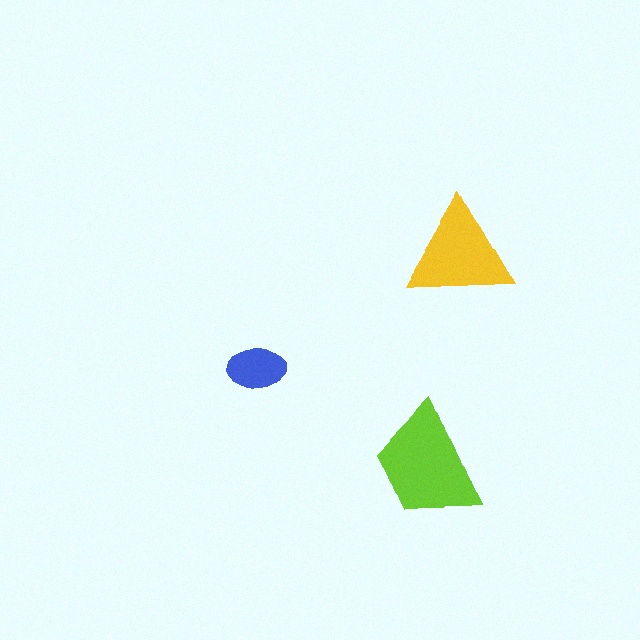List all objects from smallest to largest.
The blue ellipse, the yellow triangle, the lime trapezoid.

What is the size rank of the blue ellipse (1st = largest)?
3rd.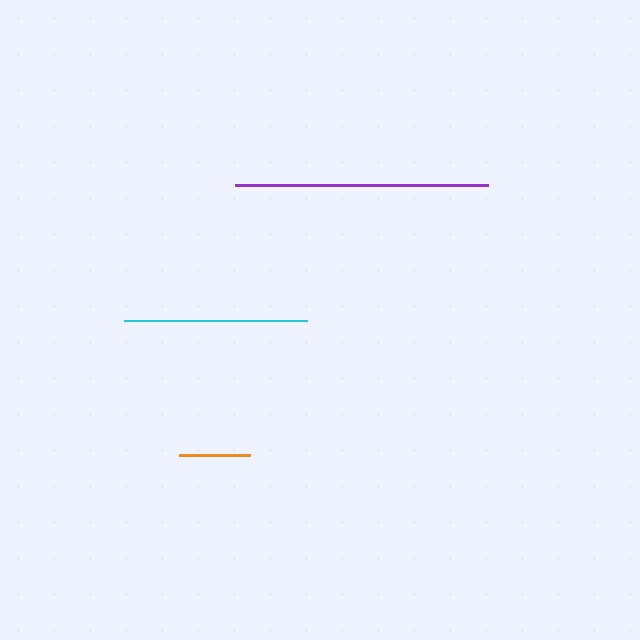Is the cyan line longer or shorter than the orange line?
The cyan line is longer than the orange line.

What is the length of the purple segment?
The purple segment is approximately 253 pixels long.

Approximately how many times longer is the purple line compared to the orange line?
The purple line is approximately 3.6 times the length of the orange line.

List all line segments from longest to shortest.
From longest to shortest: purple, cyan, orange.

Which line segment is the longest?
The purple line is the longest at approximately 253 pixels.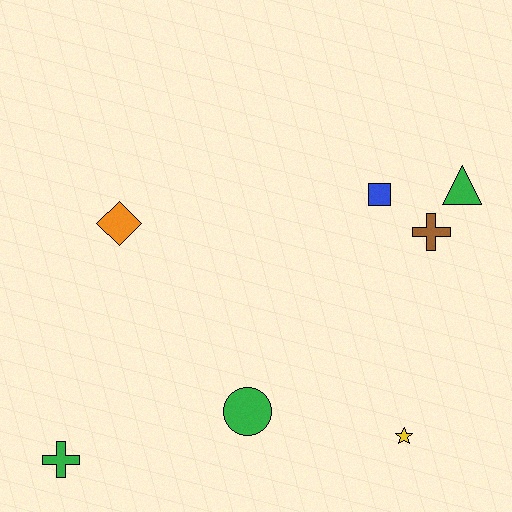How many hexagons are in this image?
There are no hexagons.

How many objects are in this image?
There are 7 objects.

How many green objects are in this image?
There are 3 green objects.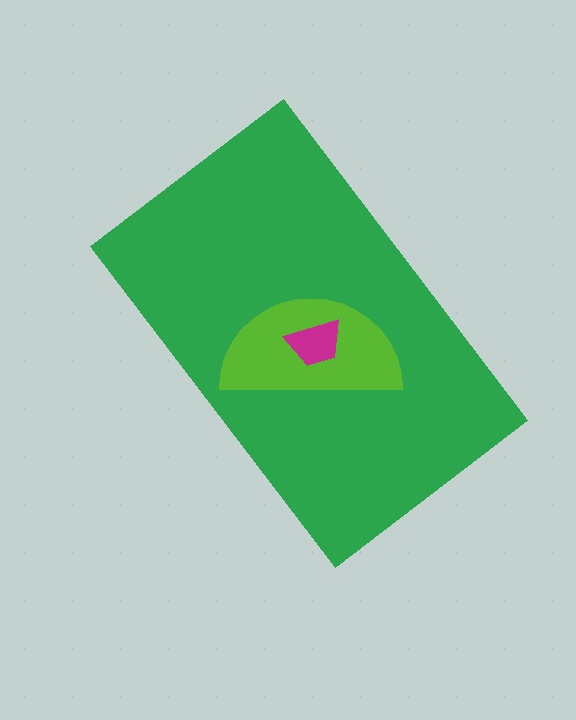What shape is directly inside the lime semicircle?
The magenta trapezoid.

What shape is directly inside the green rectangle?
The lime semicircle.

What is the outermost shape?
The green rectangle.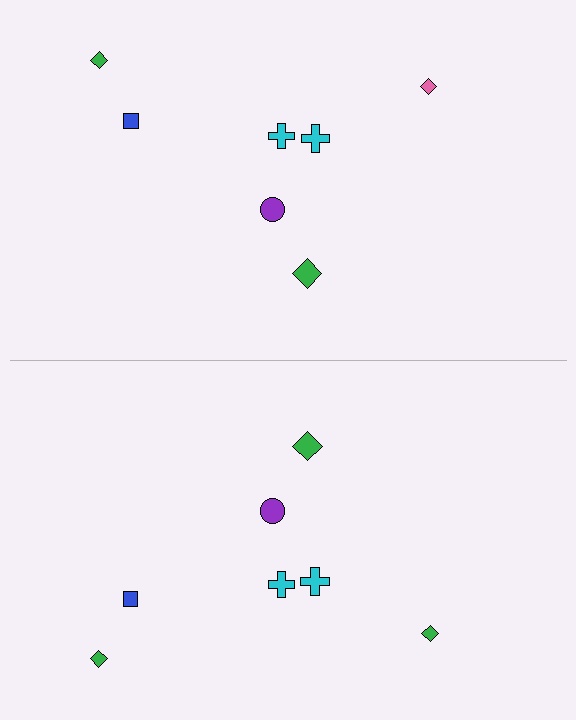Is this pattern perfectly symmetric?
No, the pattern is not perfectly symmetric. The green diamond on the bottom side breaks the symmetry — its mirror counterpart is pink.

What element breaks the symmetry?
The green diamond on the bottom side breaks the symmetry — its mirror counterpart is pink.